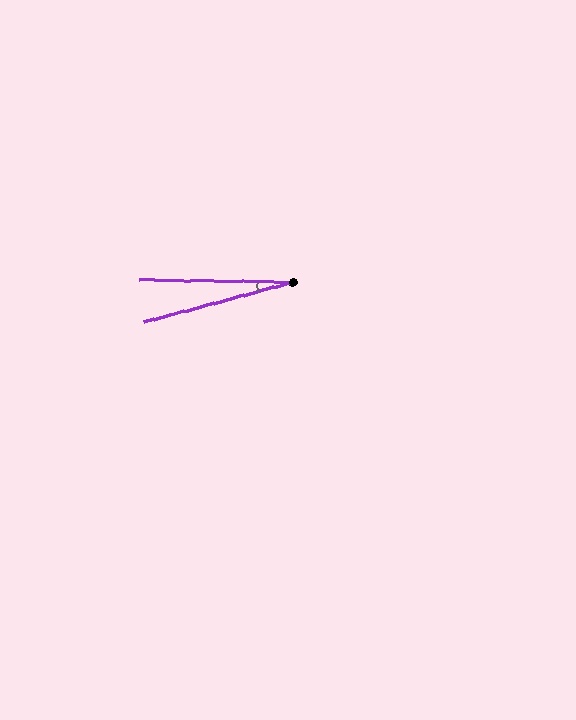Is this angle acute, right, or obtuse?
It is acute.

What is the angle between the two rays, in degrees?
Approximately 16 degrees.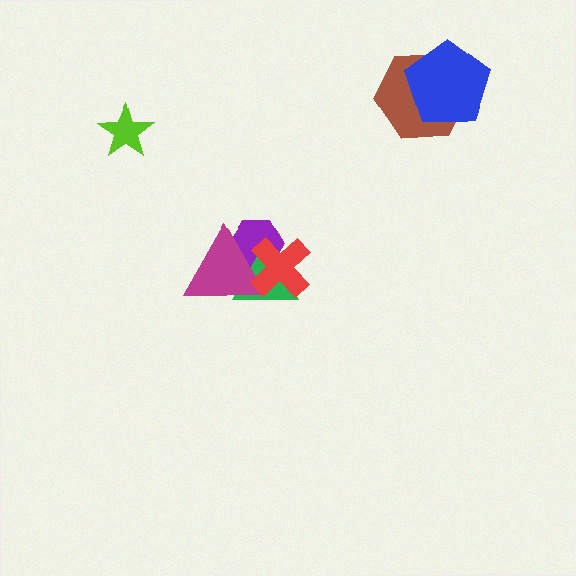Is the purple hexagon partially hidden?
Yes, it is partially covered by another shape.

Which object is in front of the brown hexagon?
The blue pentagon is in front of the brown hexagon.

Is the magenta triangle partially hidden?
Yes, it is partially covered by another shape.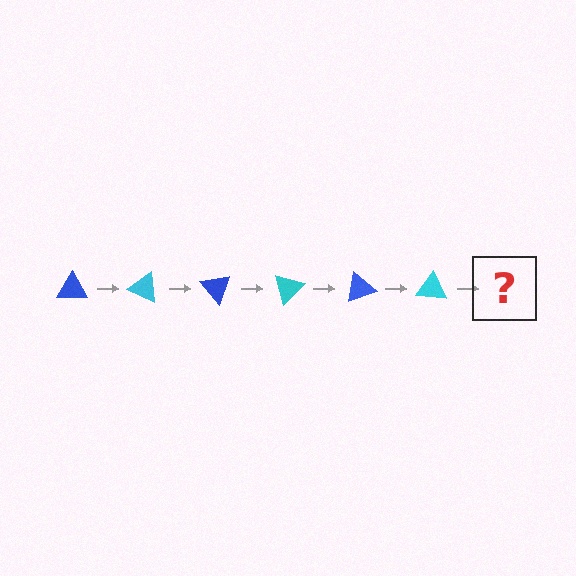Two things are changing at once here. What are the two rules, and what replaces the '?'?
The two rules are that it rotates 25 degrees each step and the color cycles through blue and cyan. The '?' should be a blue triangle, rotated 150 degrees from the start.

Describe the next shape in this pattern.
It should be a blue triangle, rotated 150 degrees from the start.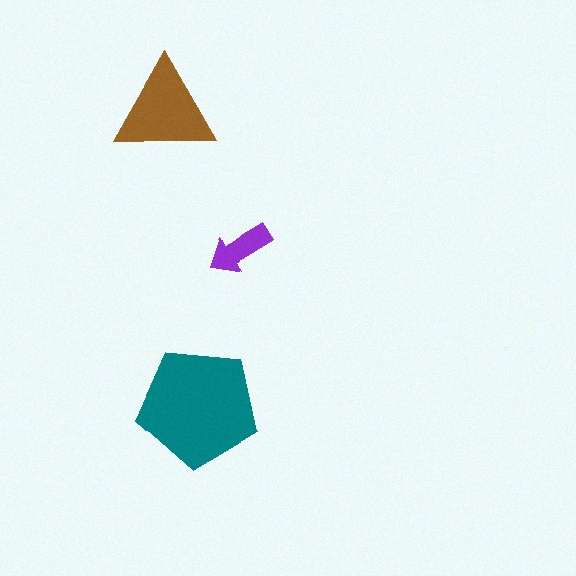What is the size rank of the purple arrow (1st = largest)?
3rd.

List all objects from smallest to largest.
The purple arrow, the brown triangle, the teal pentagon.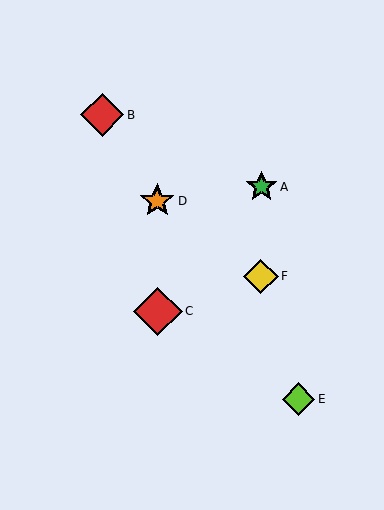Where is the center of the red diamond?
The center of the red diamond is at (102, 115).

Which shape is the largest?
The red diamond (labeled C) is the largest.